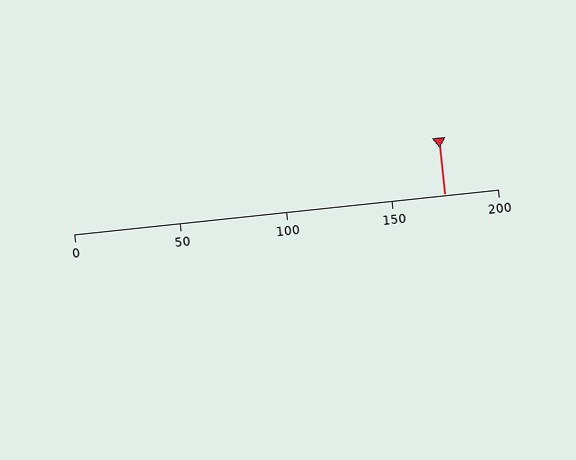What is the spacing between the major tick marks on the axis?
The major ticks are spaced 50 apart.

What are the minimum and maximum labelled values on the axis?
The axis runs from 0 to 200.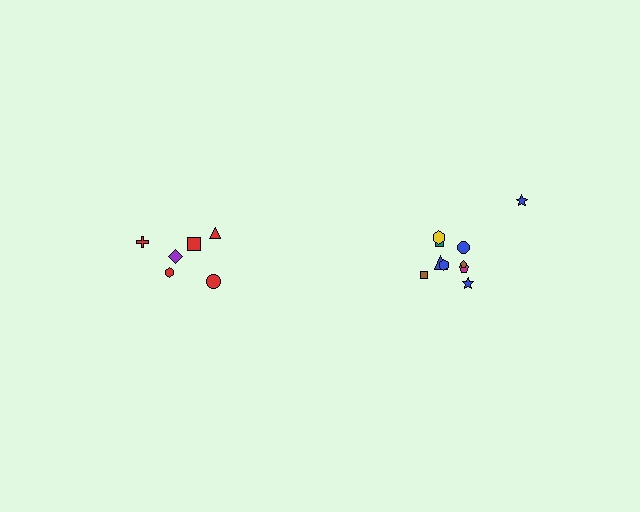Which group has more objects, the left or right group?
The right group.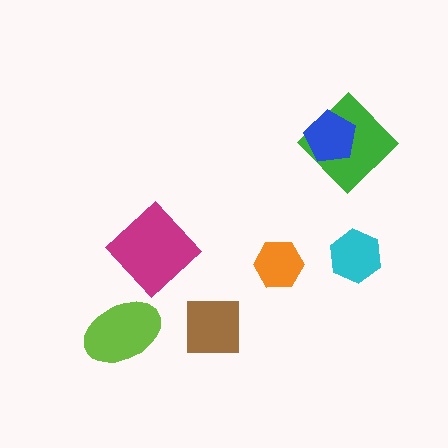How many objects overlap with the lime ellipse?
0 objects overlap with the lime ellipse.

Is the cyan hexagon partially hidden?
No, no other shape covers it.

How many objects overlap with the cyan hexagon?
0 objects overlap with the cyan hexagon.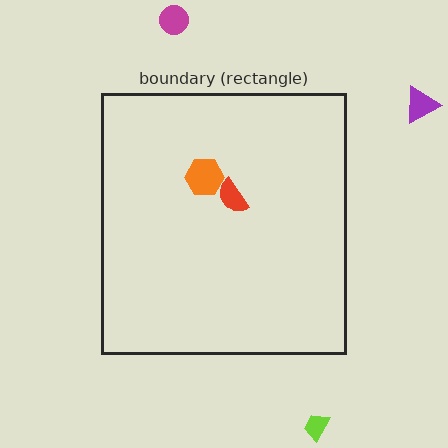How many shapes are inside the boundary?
2 inside, 3 outside.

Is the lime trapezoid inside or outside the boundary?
Outside.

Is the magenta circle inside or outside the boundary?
Outside.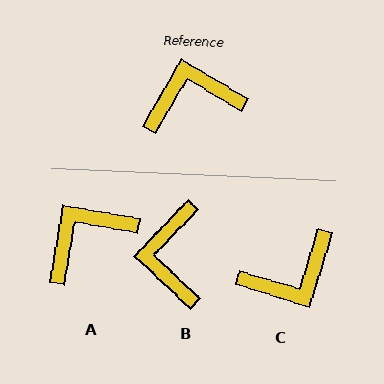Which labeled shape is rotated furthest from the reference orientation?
C, about 167 degrees away.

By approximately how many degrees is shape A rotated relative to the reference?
Approximately 21 degrees counter-clockwise.